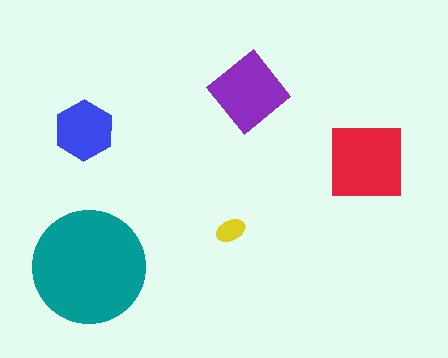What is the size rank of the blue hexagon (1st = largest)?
4th.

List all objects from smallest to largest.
The yellow ellipse, the blue hexagon, the purple diamond, the red square, the teal circle.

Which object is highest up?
The purple diamond is topmost.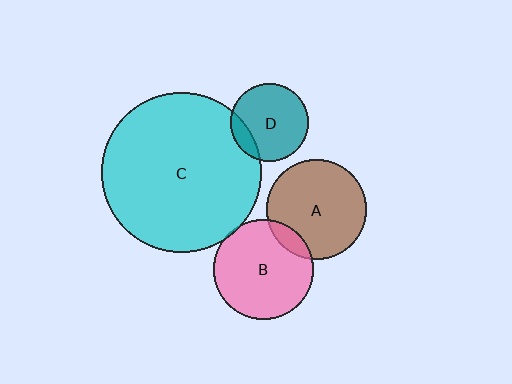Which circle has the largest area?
Circle C (cyan).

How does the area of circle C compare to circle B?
Approximately 2.6 times.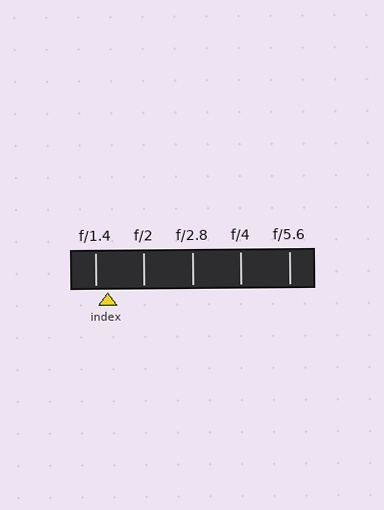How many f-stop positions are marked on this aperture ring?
There are 5 f-stop positions marked.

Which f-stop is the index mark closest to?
The index mark is closest to f/1.4.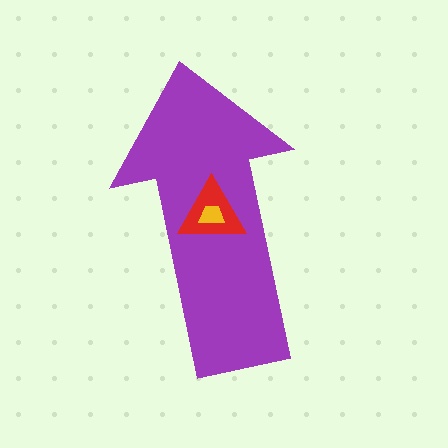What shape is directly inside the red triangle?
The yellow trapezoid.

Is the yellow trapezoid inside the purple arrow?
Yes.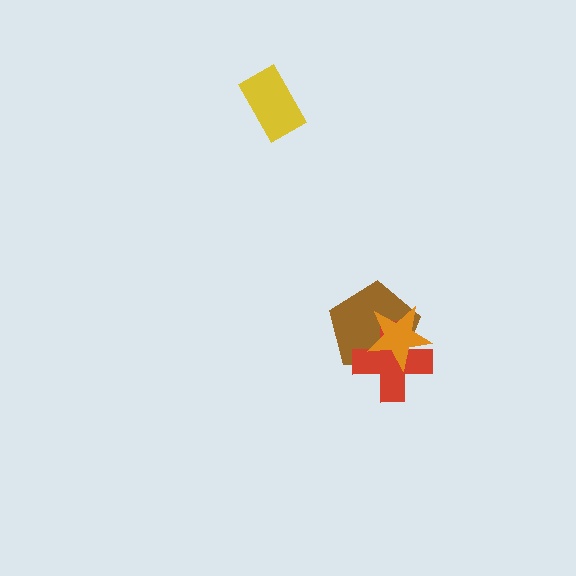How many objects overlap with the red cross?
2 objects overlap with the red cross.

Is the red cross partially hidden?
Yes, it is partially covered by another shape.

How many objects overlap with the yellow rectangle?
0 objects overlap with the yellow rectangle.